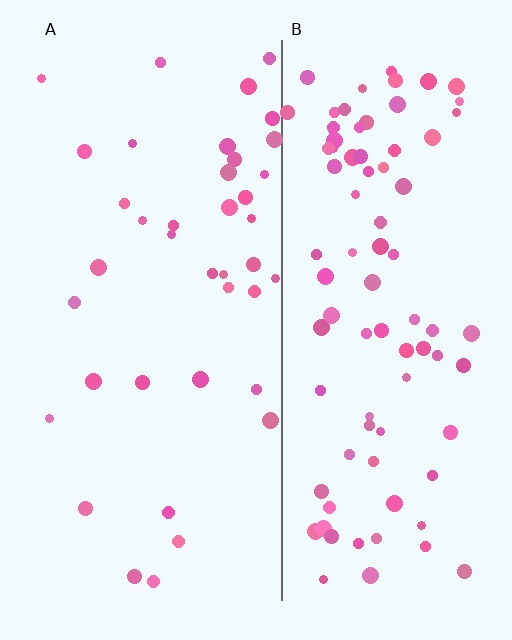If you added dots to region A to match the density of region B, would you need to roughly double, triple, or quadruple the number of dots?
Approximately double.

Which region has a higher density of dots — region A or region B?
B (the right).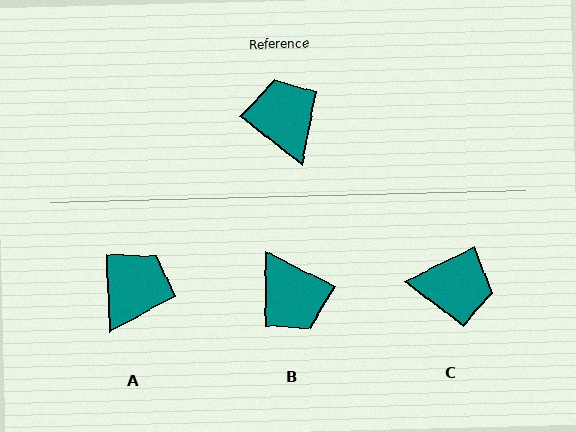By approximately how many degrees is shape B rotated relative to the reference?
Approximately 169 degrees clockwise.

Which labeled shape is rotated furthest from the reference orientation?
B, about 169 degrees away.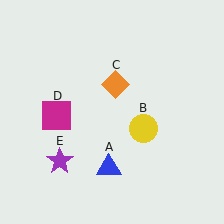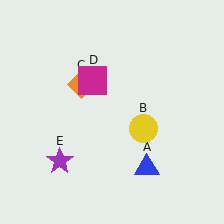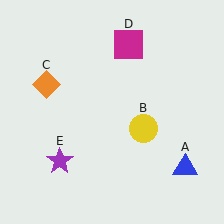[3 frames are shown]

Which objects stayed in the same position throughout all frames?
Yellow circle (object B) and purple star (object E) remained stationary.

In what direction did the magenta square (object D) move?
The magenta square (object D) moved up and to the right.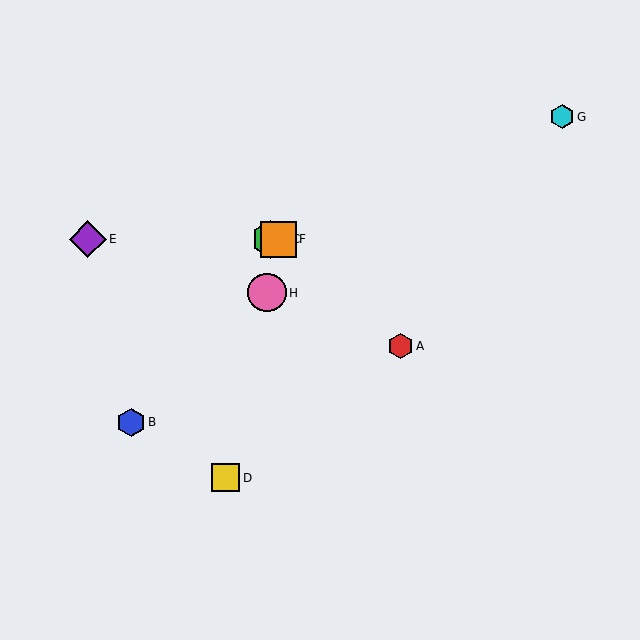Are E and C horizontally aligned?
Yes, both are at y≈239.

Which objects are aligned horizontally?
Objects C, E, F are aligned horizontally.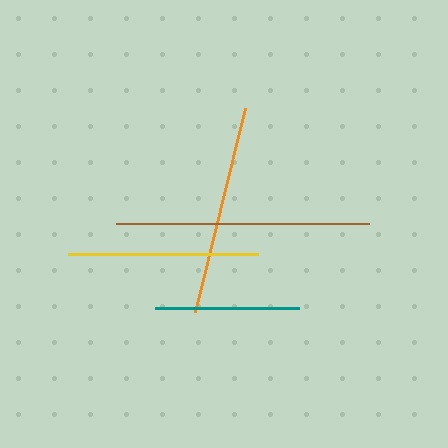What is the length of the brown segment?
The brown segment is approximately 253 pixels long.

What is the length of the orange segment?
The orange segment is approximately 210 pixels long.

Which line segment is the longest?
The brown line is the longest at approximately 253 pixels.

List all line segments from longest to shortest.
From longest to shortest: brown, orange, yellow, teal.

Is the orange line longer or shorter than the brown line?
The brown line is longer than the orange line.